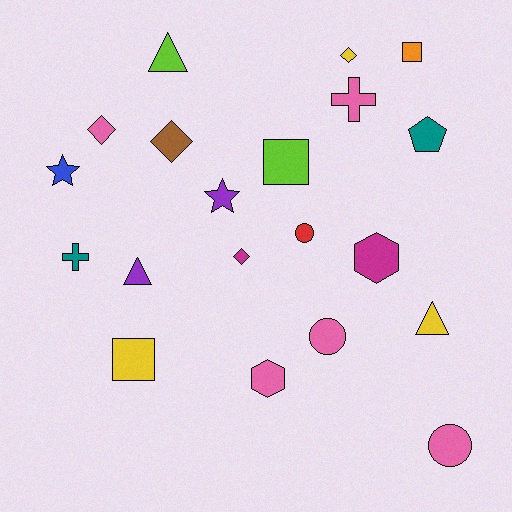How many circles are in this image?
There are 3 circles.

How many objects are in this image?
There are 20 objects.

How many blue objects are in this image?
There is 1 blue object.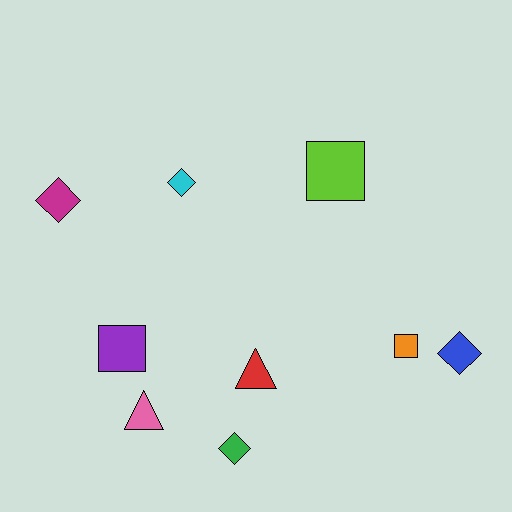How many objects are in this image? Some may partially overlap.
There are 9 objects.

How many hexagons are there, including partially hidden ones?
There are no hexagons.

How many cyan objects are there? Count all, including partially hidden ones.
There is 1 cyan object.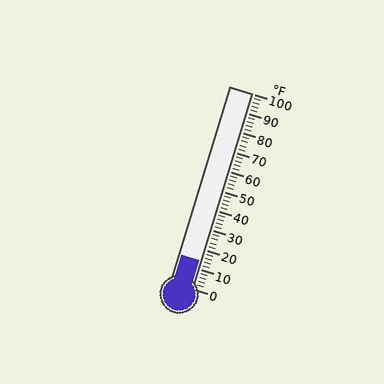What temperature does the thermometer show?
The thermometer shows approximately 14°F.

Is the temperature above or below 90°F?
The temperature is below 90°F.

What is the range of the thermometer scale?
The thermometer scale ranges from 0°F to 100°F.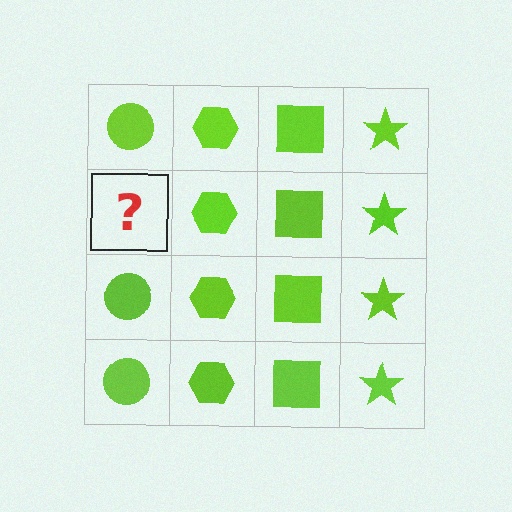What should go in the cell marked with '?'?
The missing cell should contain a lime circle.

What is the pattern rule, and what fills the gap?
The rule is that each column has a consistent shape. The gap should be filled with a lime circle.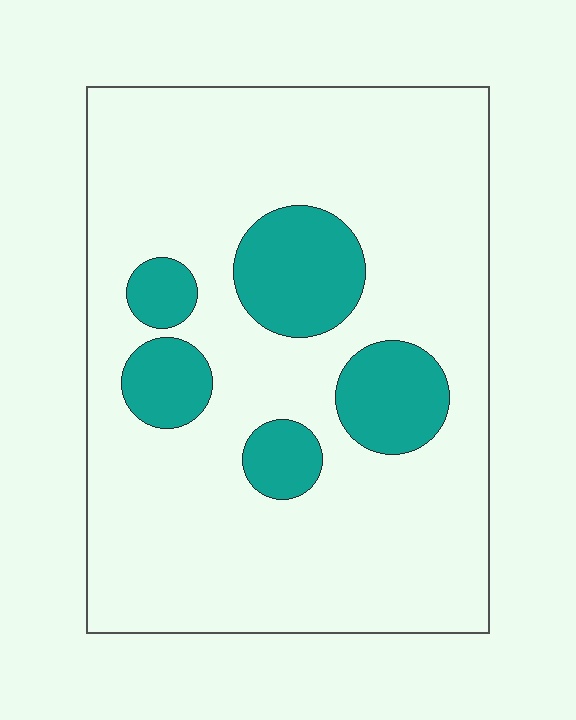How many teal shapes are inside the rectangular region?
5.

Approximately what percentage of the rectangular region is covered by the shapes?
Approximately 20%.